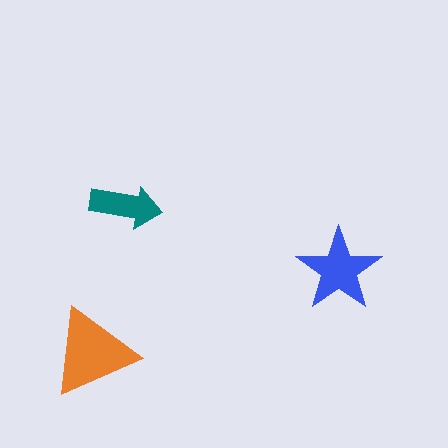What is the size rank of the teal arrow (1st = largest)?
3rd.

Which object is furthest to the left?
The orange triangle is leftmost.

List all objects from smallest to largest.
The teal arrow, the blue star, the orange triangle.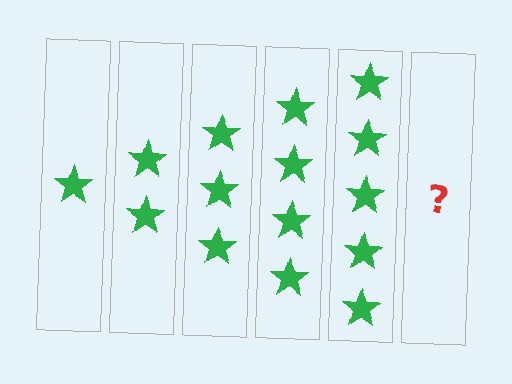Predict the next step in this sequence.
The next step is 6 stars.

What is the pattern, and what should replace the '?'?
The pattern is that each step adds one more star. The '?' should be 6 stars.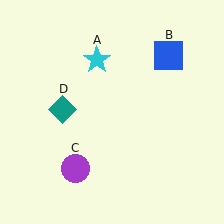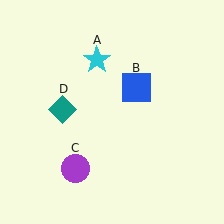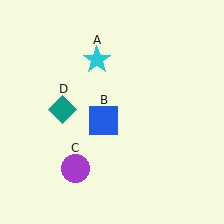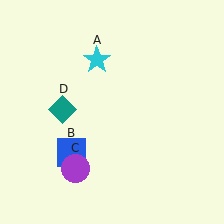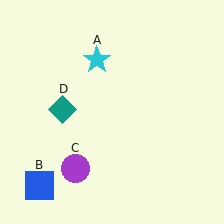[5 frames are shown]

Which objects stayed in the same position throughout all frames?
Cyan star (object A) and purple circle (object C) and teal diamond (object D) remained stationary.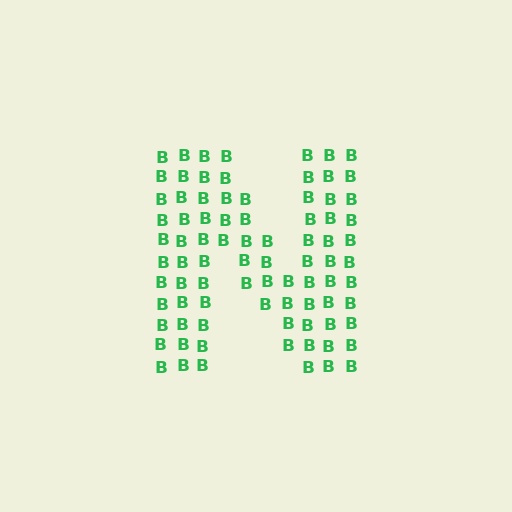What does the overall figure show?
The overall figure shows the letter N.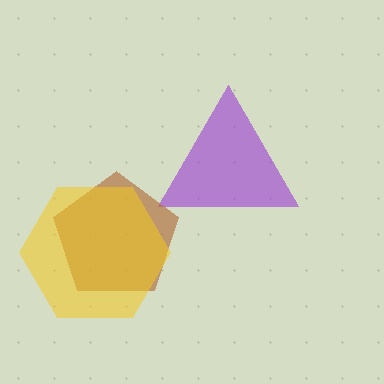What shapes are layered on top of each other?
The layered shapes are: a purple triangle, a brown pentagon, a yellow hexagon.